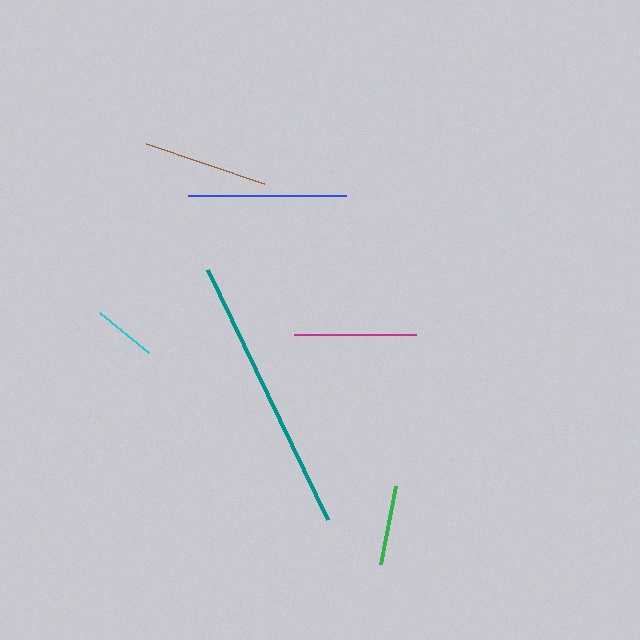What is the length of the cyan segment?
The cyan segment is approximately 62 pixels long.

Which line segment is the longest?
The teal line is the longest at approximately 277 pixels.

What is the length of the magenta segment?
The magenta segment is approximately 122 pixels long.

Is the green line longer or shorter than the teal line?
The teal line is longer than the green line.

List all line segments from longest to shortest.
From longest to shortest: teal, blue, brown, magenta, green, cyan.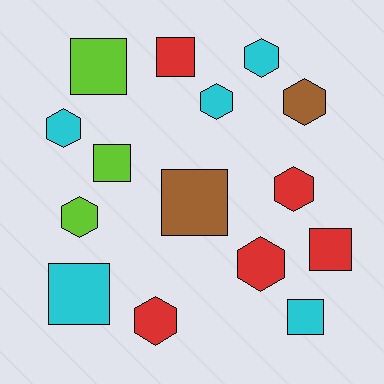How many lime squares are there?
There are 2 lime squares.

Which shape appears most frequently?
Hexagon, with 8 objects.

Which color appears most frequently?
Red, with 5 objects.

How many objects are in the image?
There are 15 objects.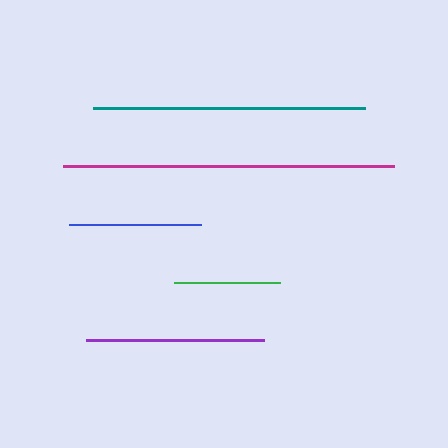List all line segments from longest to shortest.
From longest to shortest: magenta, teal, purple, blue, green.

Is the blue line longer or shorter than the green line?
The blue line is longer than the green line.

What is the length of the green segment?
The green segment is approximately 106 pixels long.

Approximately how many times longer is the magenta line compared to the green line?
The magenta line is approximately 3.1 times the length of the green line.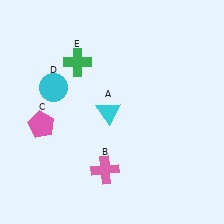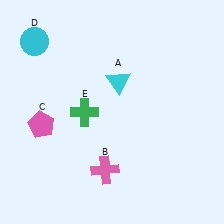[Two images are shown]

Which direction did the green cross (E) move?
The green cross (E) moved down.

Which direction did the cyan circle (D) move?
The cyan circle (D) moved up.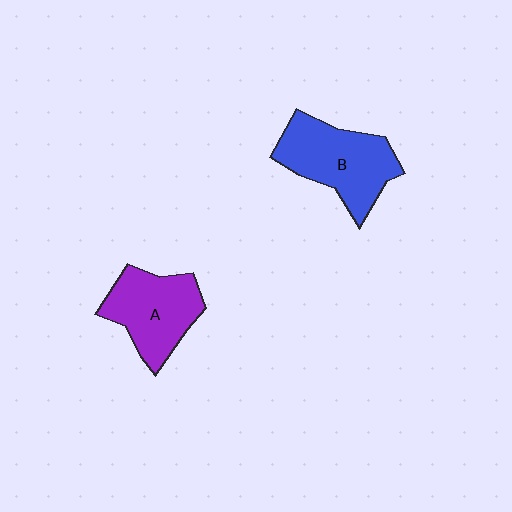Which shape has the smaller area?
Shape A (purple).